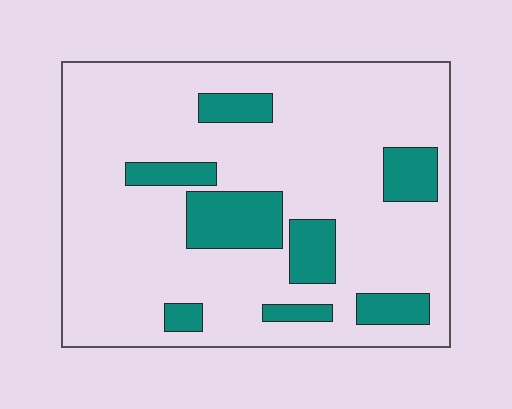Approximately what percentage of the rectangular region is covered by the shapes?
Approximately 20%.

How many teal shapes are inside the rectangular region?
8.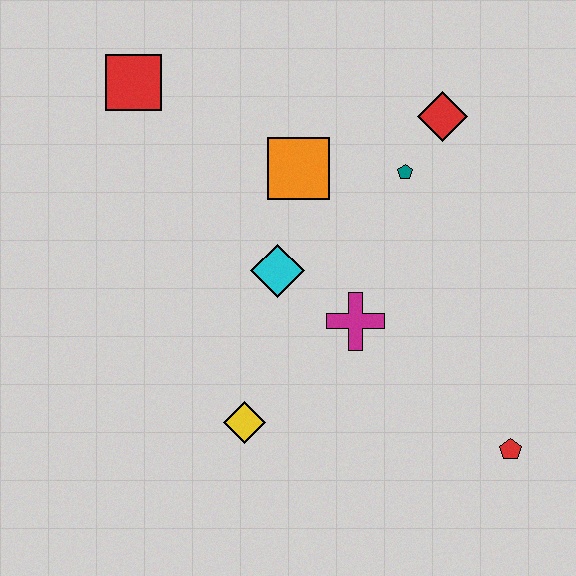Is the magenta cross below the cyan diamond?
Yes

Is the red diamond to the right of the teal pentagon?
Yes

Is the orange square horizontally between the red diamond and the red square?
Yes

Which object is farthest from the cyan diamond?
The red pentagon is farthest from the cyan diamond.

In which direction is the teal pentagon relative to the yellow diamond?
The teal pentagon is above the yellow diamond.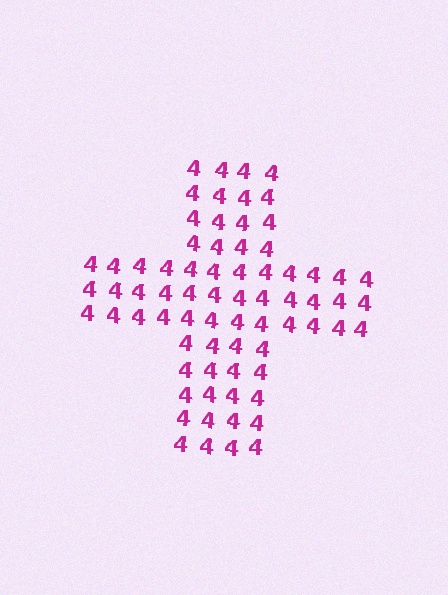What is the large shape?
The large shape is a cross.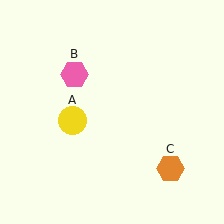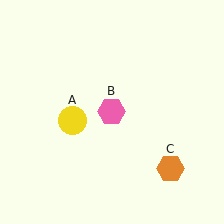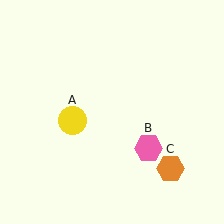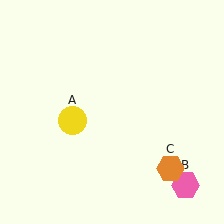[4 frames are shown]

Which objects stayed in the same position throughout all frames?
Yellow circle (object A) and orange hexagon (object C) remained stationary.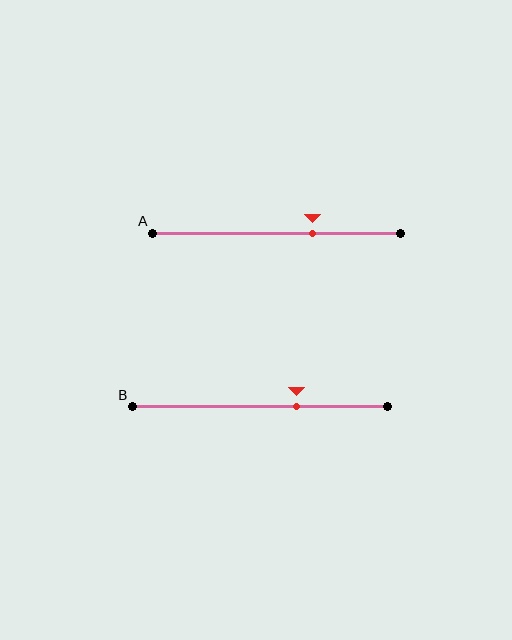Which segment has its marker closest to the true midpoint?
Segment A has its marker closest to the true midpoint.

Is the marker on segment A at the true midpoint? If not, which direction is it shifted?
No, the marker on segment A is shifted to the right by about 14% of the segment length.